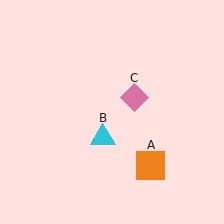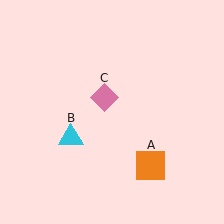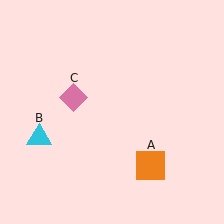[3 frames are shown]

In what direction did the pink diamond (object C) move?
The pink diamond (object C) moved left.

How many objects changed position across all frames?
2 objects changed position: cyan triangle (object B), pink diamond (object C).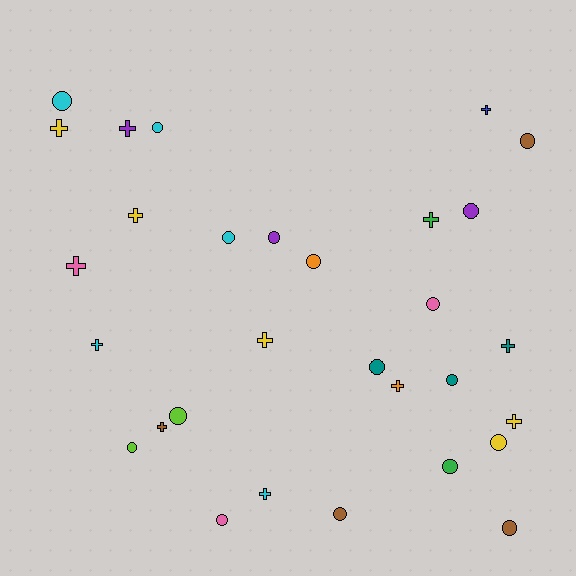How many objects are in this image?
There are 30 objects.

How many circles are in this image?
There are 17 circles.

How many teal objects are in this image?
There are 3 teal objects.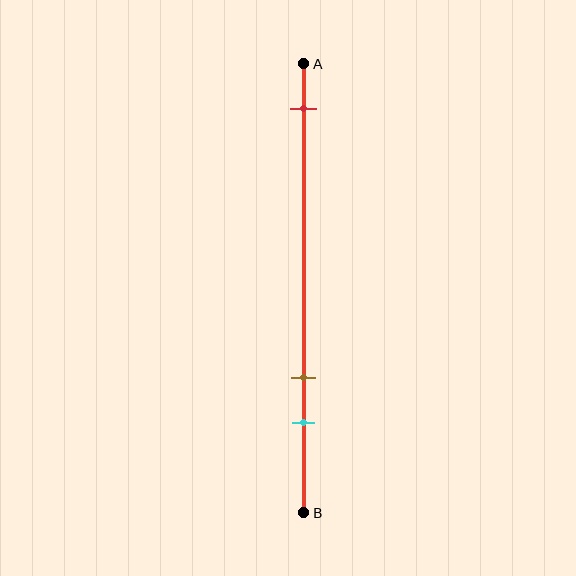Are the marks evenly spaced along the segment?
No, the marks are not evenly spaced.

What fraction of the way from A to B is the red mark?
The red mark is approximately 10% (0.1) of the way from A to B.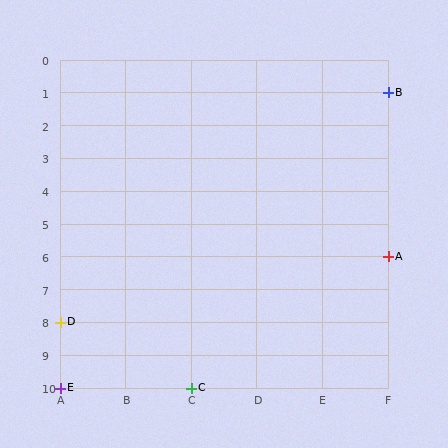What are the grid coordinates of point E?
Point E is at grid coordinates (A, 10).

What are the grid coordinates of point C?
Point C is at grid coordinates (C, 10).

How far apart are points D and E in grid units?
Points D and E are 2 rows apart.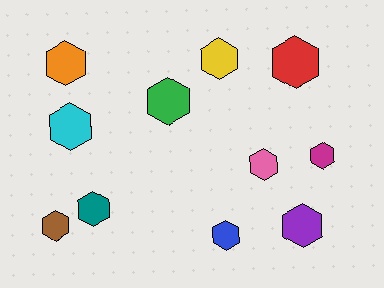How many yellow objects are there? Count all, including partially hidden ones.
There is 1 yellow object.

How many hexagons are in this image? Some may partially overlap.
There are 11 hexagons.